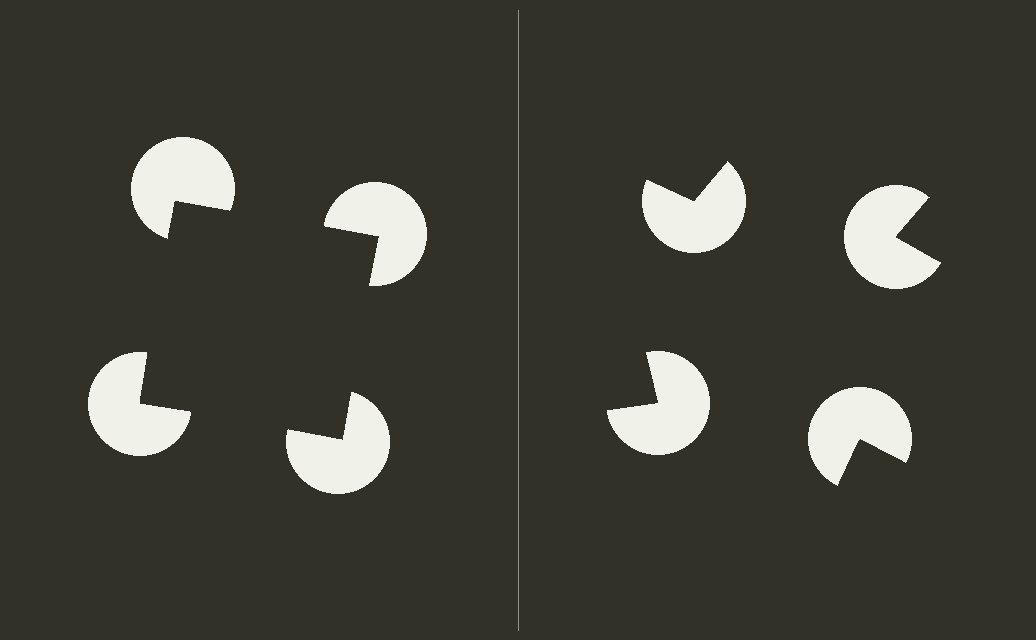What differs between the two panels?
The pac-man discs are positioned identically on both sides; only the wedge orientations differ. On the left they align to a square; on the right they are misaligned.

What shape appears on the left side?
An illusory square.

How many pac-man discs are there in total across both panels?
8 — 4 on each side.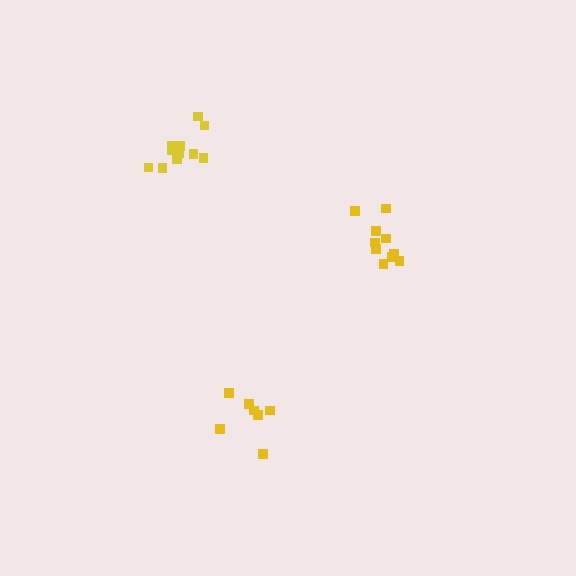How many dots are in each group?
Group 1: 7 dots, Group 2: 11 dots, Group 3: 12 dots (30 total).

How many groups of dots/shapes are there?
There are 3 groups.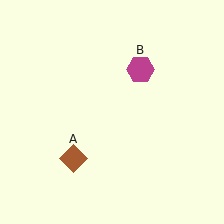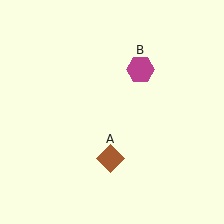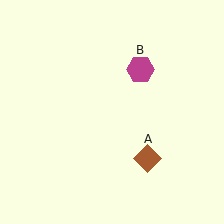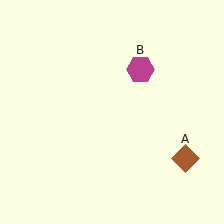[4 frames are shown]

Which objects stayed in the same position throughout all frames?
Magenta hexagon (object B) remained stationary.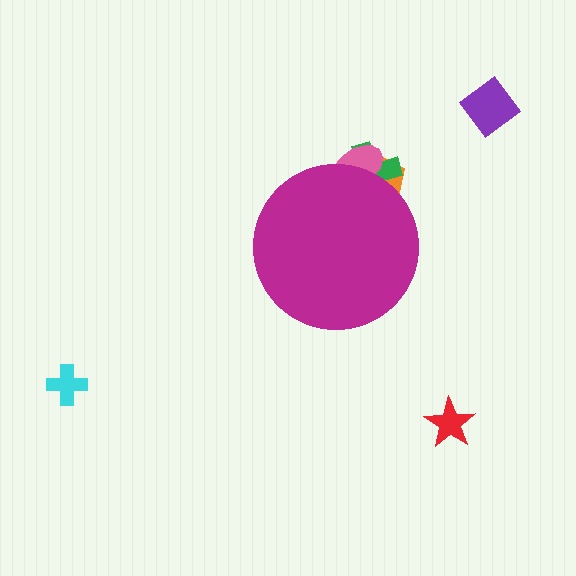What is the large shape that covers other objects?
A magenta circle.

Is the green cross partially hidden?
Yes, the green cross is partially hidden behind the magenta circle.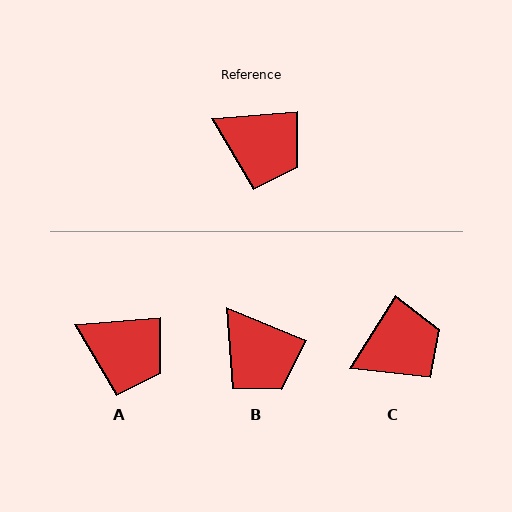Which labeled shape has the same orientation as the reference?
A.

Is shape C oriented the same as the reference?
No, it is off by about 53 degrees.